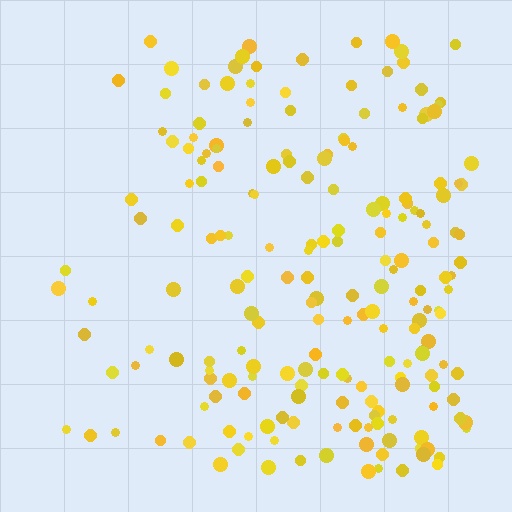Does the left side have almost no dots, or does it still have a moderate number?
Still a moderate number, just noticeably fewer than the right.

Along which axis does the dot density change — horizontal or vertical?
Horizontal.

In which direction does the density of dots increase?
From left to right, with the right side densest.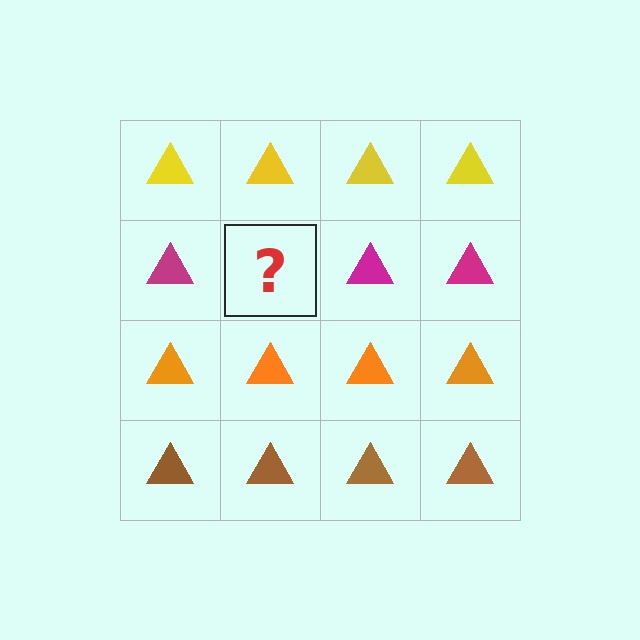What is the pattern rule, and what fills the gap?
The rule is that each row has a consistent color. The gap should be filled with a magenta triangle.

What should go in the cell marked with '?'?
The missing cell should contain a magenta triangle.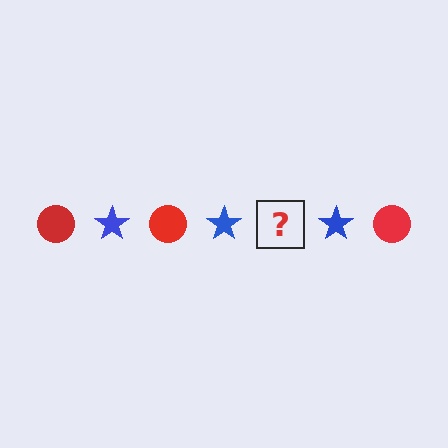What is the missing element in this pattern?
The missing element is a red circle.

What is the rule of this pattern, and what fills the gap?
The rule is that the pattern alternates between red circle and blue star. The gap should be filled with a red circle.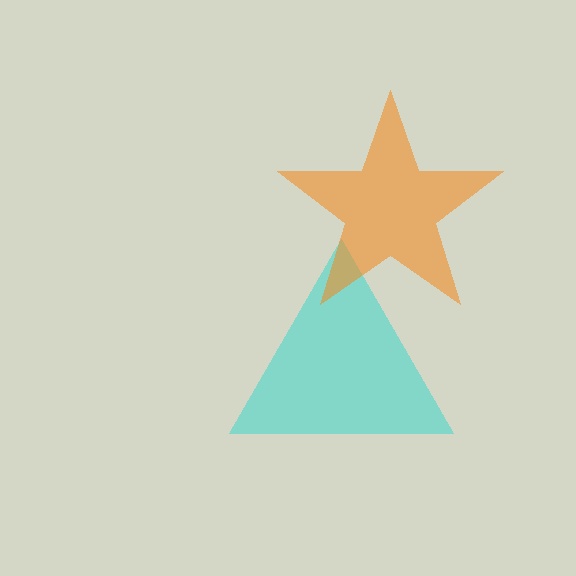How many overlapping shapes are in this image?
There are 2 overlapping shapes in the image.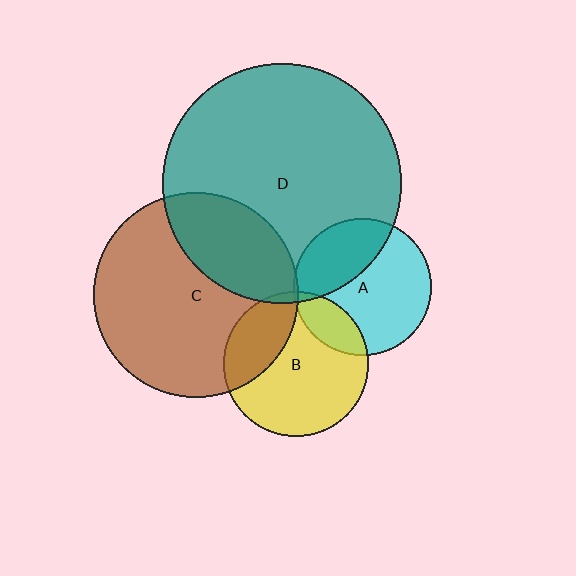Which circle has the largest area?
Circle D (teal).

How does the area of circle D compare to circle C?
Approximately 1.4 times.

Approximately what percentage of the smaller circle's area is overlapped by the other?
Approximately 5%.